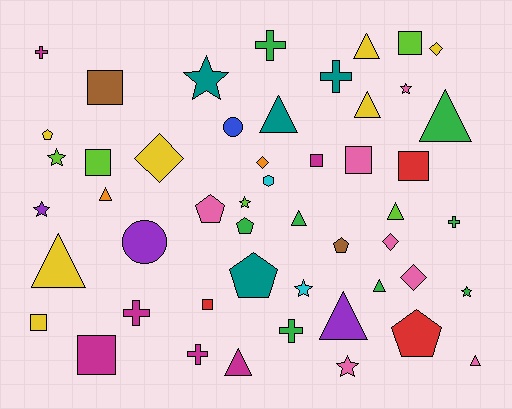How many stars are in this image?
There are 8 stars.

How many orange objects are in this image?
There are 2 orange objects.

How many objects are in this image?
There are 50 objects.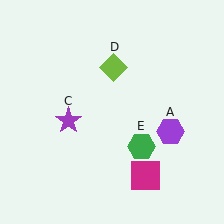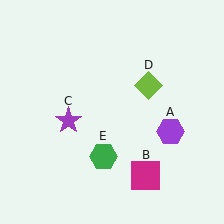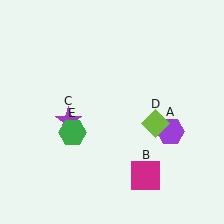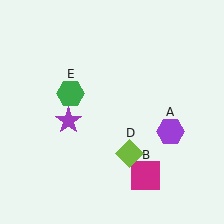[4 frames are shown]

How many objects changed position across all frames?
2 objects changed position: lime diamond (object D), green hexagon (object E).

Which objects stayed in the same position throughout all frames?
Purple hexagon (object A) and magenta square (object B) and purple star (object C) remained stationary.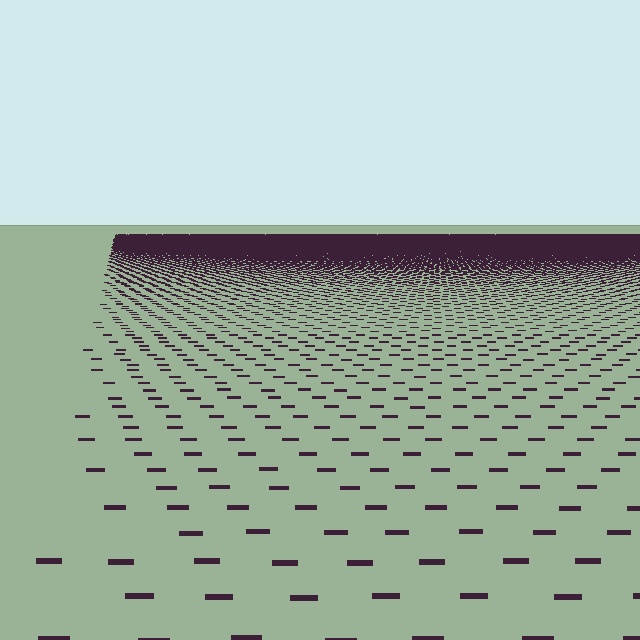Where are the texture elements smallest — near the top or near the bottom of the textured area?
Near the top.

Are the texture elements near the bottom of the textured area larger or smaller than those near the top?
Larger. Near the bottom, elements are closer to the viewer and appear at a bigger on-screen size.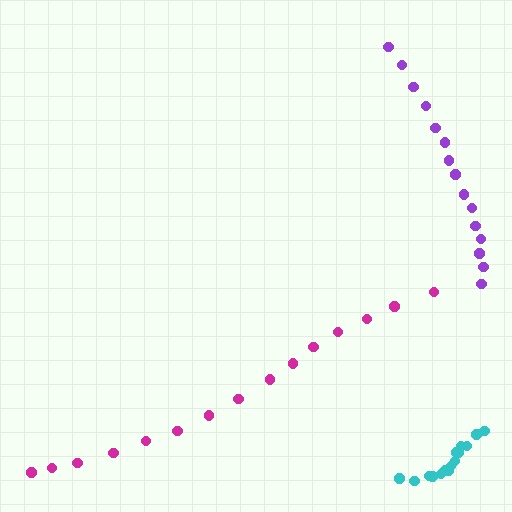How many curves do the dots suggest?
There are 3 distinct paths.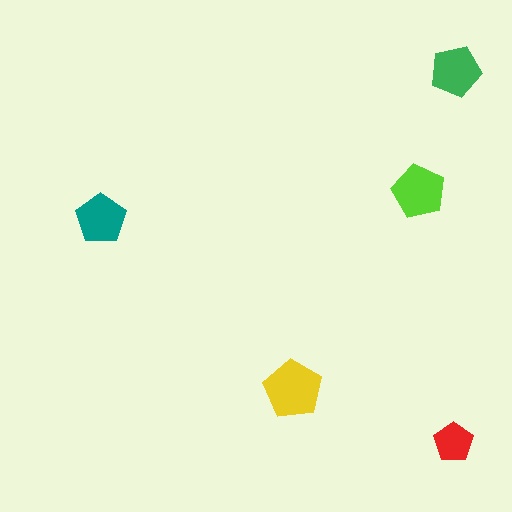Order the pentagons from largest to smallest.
the yellow one, the lime one, the green one, the teal one, the red one.